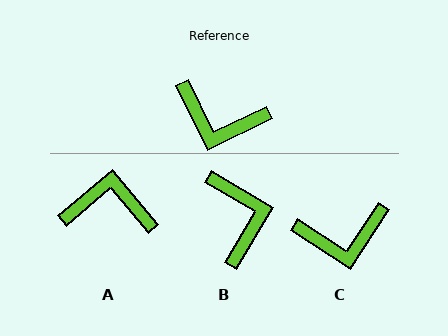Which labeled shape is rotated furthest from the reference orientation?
A, about 166 degrees away.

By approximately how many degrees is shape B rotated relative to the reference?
Approximately 124 degrees counter-clockwise.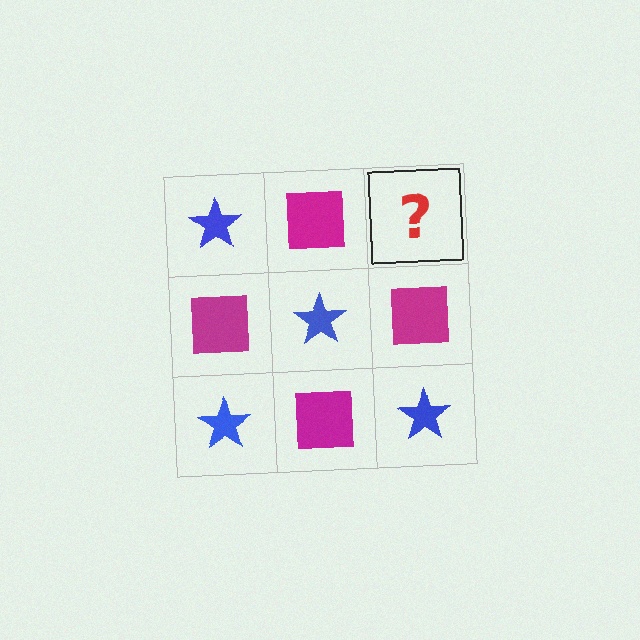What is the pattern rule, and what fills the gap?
The rule is that it alternates blue star and magenta square in a checkerboard pattern. The gap should be filled with a blue star.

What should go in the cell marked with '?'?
The missing cell should contain a blue star.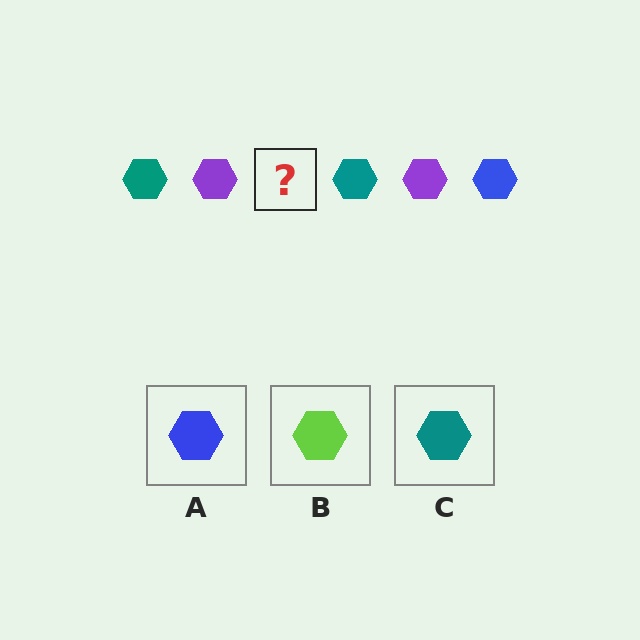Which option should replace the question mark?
Option A.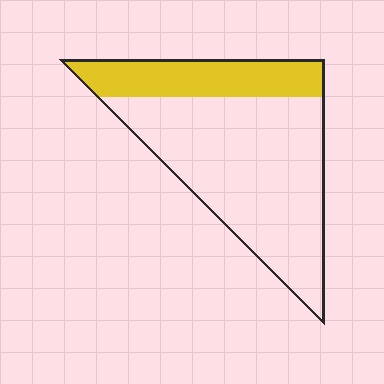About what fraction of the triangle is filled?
About one quarter (1/4).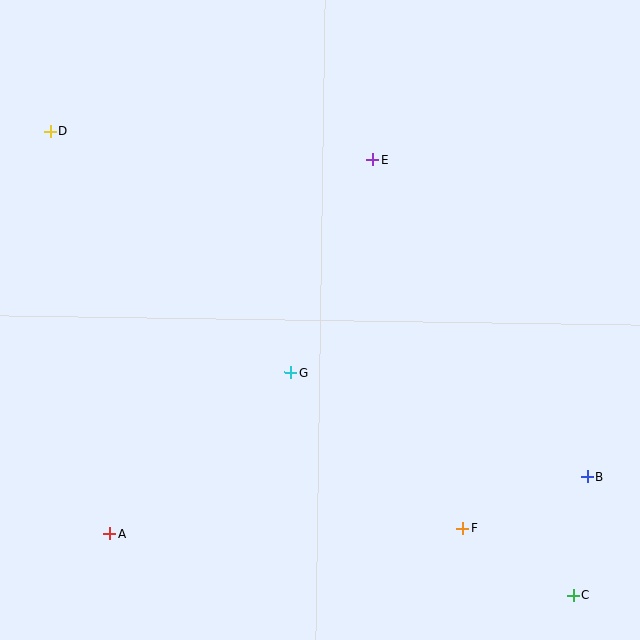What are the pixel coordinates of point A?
Point A is at (110, 534).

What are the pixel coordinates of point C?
Point C is at (573, 595).